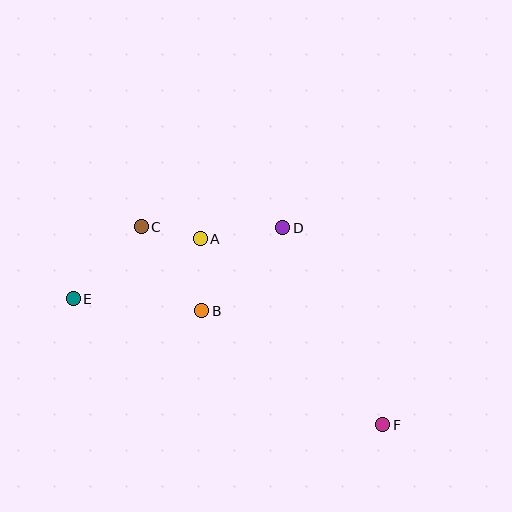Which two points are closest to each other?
Points A and C are closest to each other.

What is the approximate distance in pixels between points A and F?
The distance between A and F is approximately 260 pixels.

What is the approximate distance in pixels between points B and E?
The distance between B and E is approximately 129 pixels.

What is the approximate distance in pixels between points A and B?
The distance between A and B is approximately 72 pixels.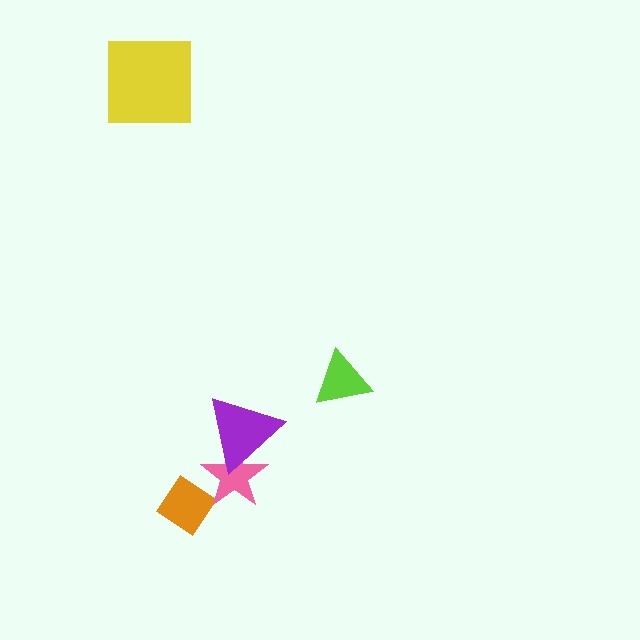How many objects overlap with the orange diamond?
1 object overlaps with the orange diamond.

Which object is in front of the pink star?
The purple triangle is in front of the pink star.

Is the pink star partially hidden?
Yes, it is partially covered by another shape.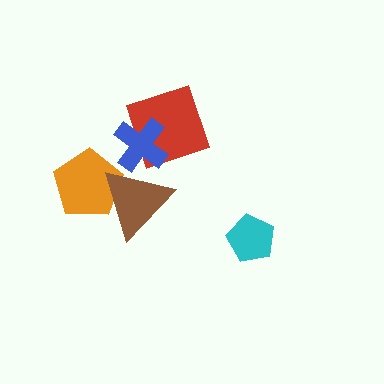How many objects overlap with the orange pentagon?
1 object overlaps with the orange pentagon.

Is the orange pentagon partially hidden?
Yes, it is partially covered by another shape.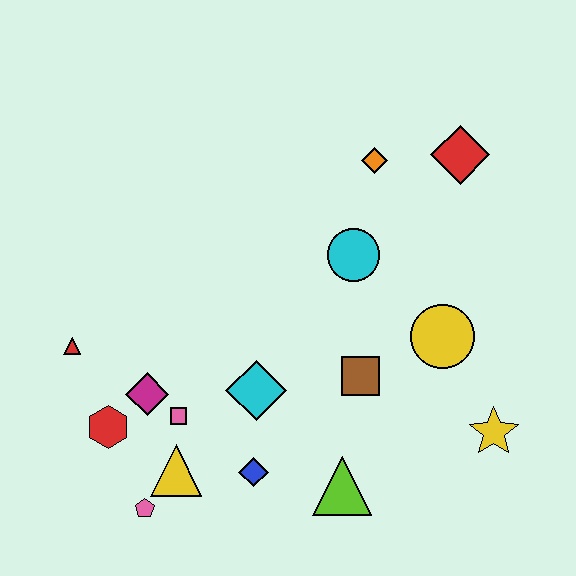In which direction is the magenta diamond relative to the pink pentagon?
The magenta diamond is above the pink pentagon.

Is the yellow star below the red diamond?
Yes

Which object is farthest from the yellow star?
The red triangle is farthest from the yellow star.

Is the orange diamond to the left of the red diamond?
Yes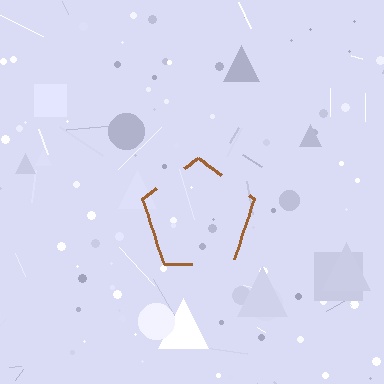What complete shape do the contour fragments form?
The contour fragments form a pentagon.